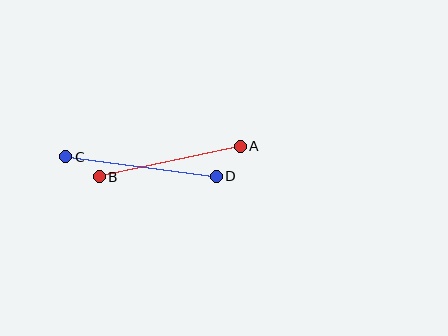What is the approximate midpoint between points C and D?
The midpoint is at approximately (141, 166) pixels.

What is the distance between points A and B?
The distance is approximately 144 pixels.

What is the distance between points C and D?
The distance is approximately 152 pixels.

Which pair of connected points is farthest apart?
Points C and D are farthest apart.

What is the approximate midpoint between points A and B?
The midpoint is at approximately (170, 161) pixels.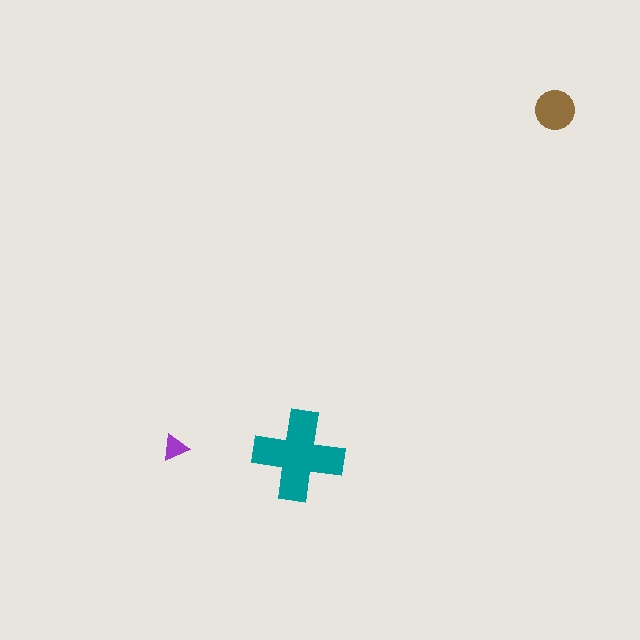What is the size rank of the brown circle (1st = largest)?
2nd.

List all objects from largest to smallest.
The teal cross, the brown circle, the purple triangle.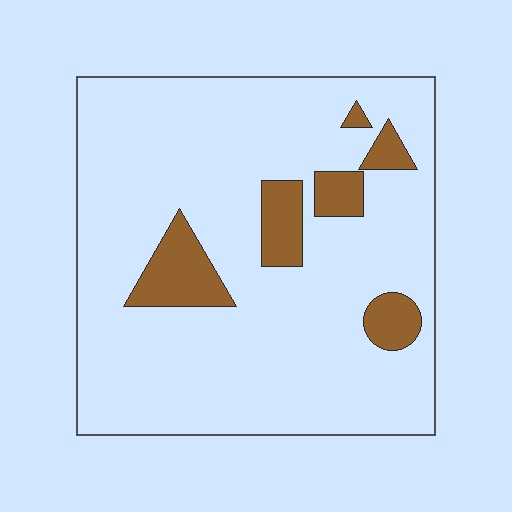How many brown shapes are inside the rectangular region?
6.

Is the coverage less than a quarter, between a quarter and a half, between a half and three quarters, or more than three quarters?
Less than a quarter.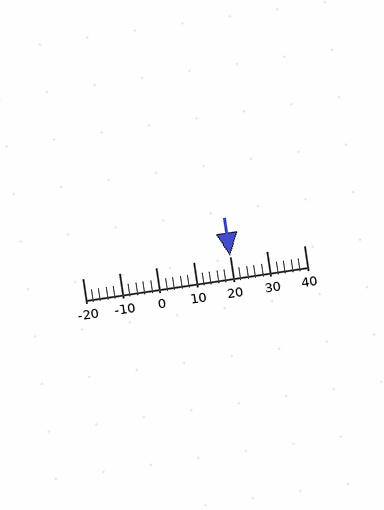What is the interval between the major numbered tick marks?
The major tick marks are spaced 10 units apart.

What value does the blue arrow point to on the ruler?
The blue arrow points to approximately 20.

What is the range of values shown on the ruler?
The ruler shows values from -20 to 40.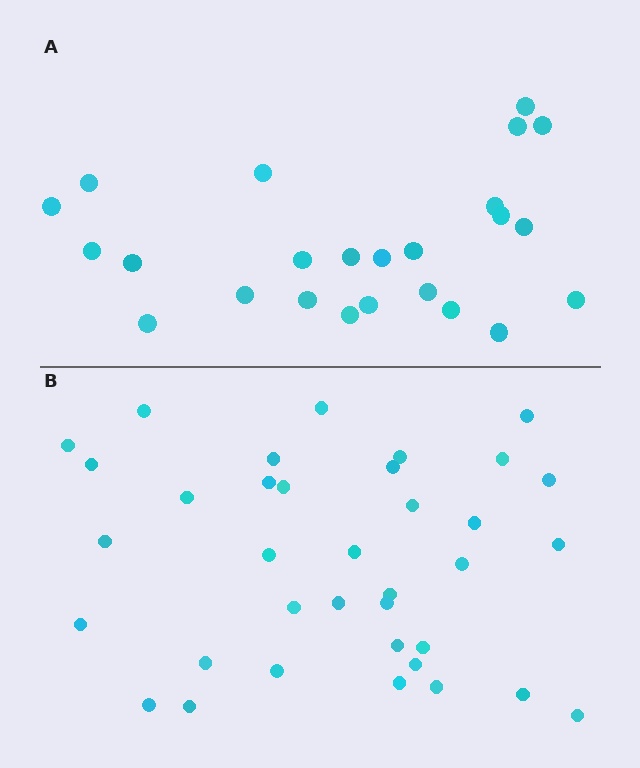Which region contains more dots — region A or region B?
Region B (the bottom region) has more dots.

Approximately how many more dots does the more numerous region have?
Region B has roughly 12 or so more dots than region A.